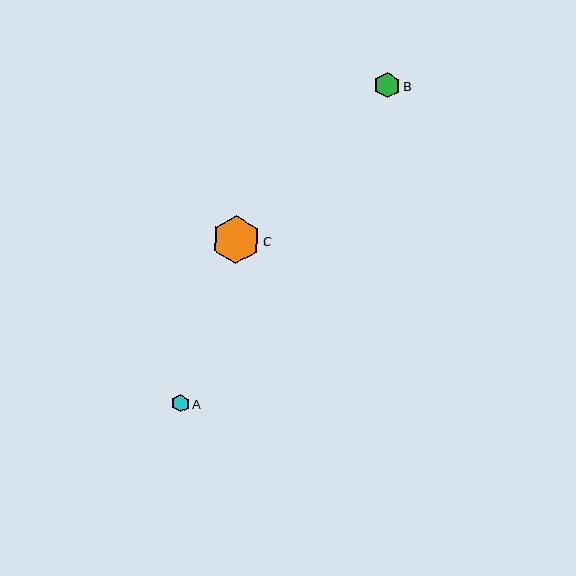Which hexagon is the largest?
Hexagon C is the largest with a size of approximately 49 pixels.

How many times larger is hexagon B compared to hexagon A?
Hexagon B is approximately 1.4 times the size of hexagon A.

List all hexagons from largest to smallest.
From largest to smallest: C, B, A.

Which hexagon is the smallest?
Hexagon A is the smallest with a size of approximately 18 pixels.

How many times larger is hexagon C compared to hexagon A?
Hexagon C is approximately 2.7 times the size of hexagon A.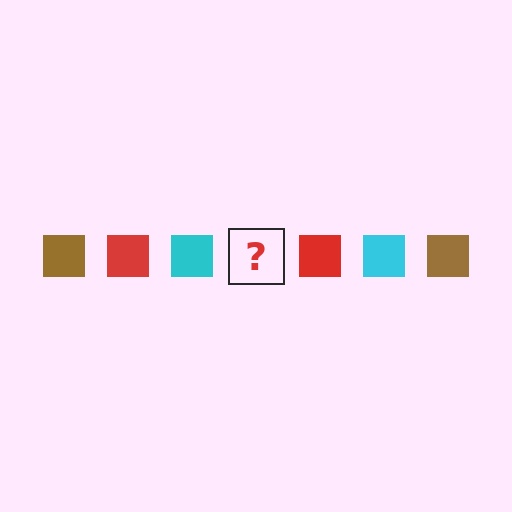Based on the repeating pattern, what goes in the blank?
The blank should be a brown square.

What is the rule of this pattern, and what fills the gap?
The rule is that the pattern cycles through brown, red, cyan squares. The gap should be filled with a brown square.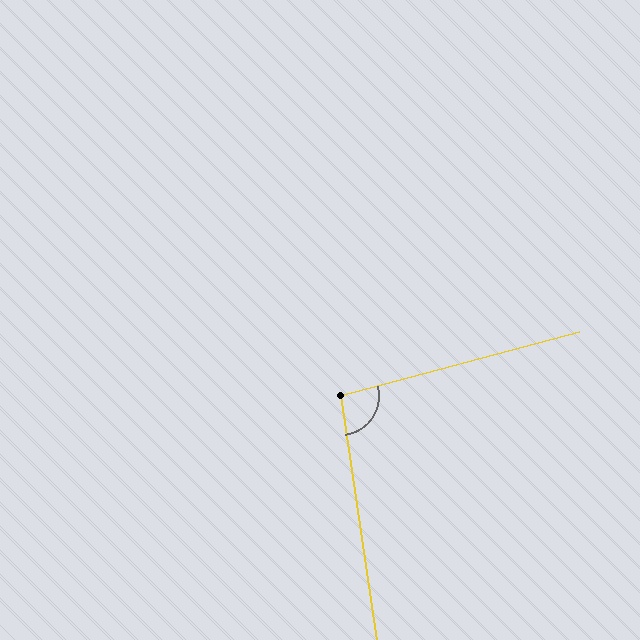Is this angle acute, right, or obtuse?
It is obtuse.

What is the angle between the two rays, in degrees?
Approximately 97 degrees.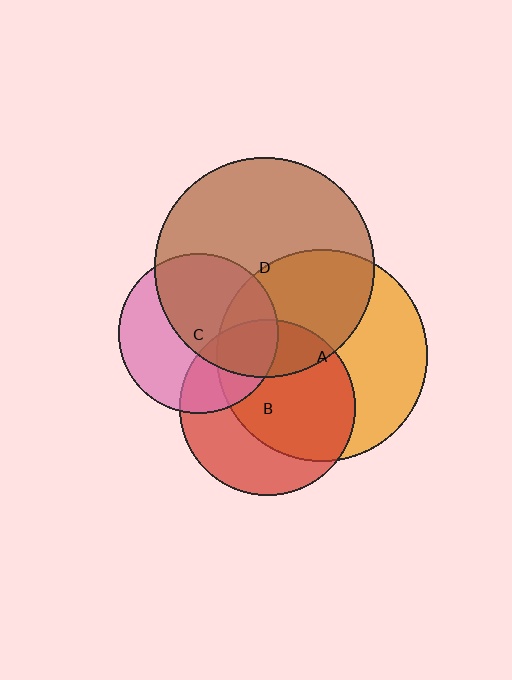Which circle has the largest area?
Circle D (brown).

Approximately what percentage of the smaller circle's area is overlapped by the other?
Approximately 60%.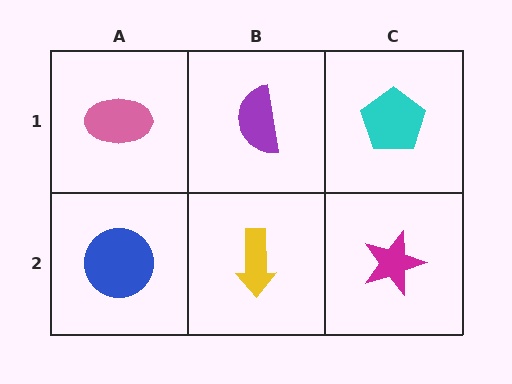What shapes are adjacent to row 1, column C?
A magenta star (row 2, column C), a purple semicircle (row 1, column B).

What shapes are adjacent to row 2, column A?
A pink ellipse (row 1, column A), a yellow arrow (row 2, column B).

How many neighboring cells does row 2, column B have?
3.